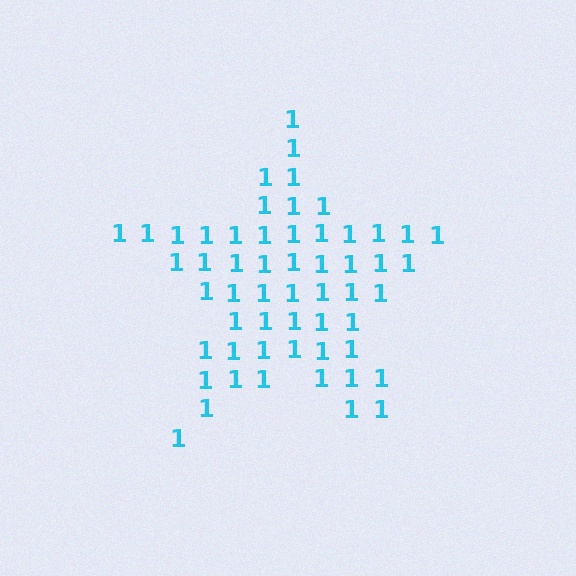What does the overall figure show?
The overall figure shows a star.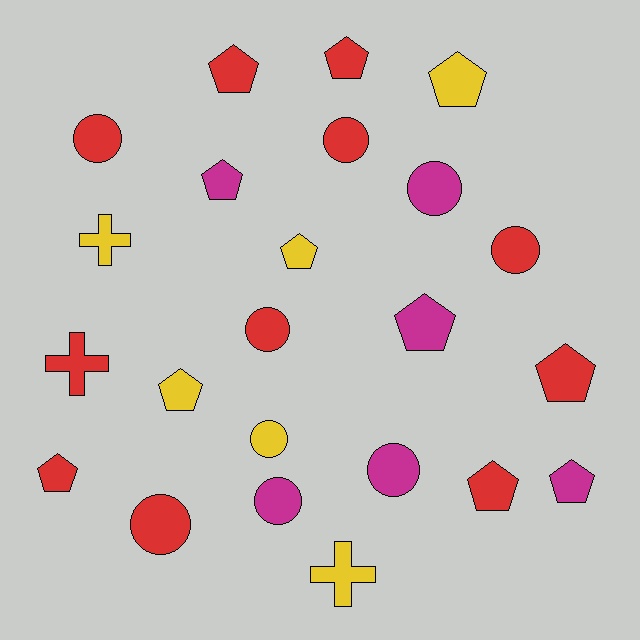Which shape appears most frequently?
Pentagon, with 11 objects.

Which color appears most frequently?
Red, with 11 objects.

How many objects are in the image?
There are 23 objects.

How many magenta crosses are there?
There are no magenta crosses.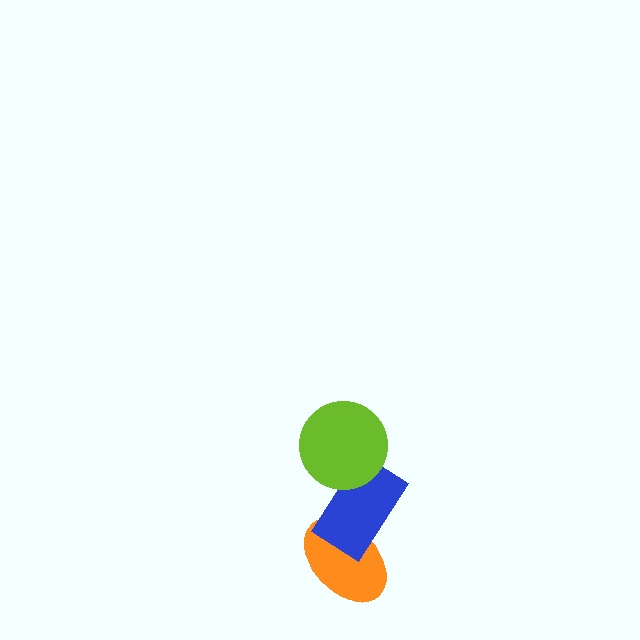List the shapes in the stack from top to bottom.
From top to bottom: the lime circle, the blue rectangle, the orange ellipse.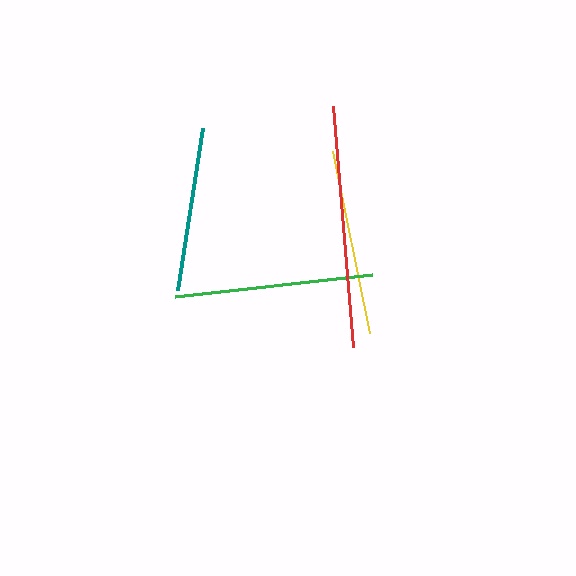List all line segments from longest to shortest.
From longest to shortest: red, green, yellow, teal.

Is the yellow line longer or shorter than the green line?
The green line is longer than the yellow line.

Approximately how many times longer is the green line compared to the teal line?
The green line is approximately 1.2 times the length of the teal line.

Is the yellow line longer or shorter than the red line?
The red line is longer than the yellow line.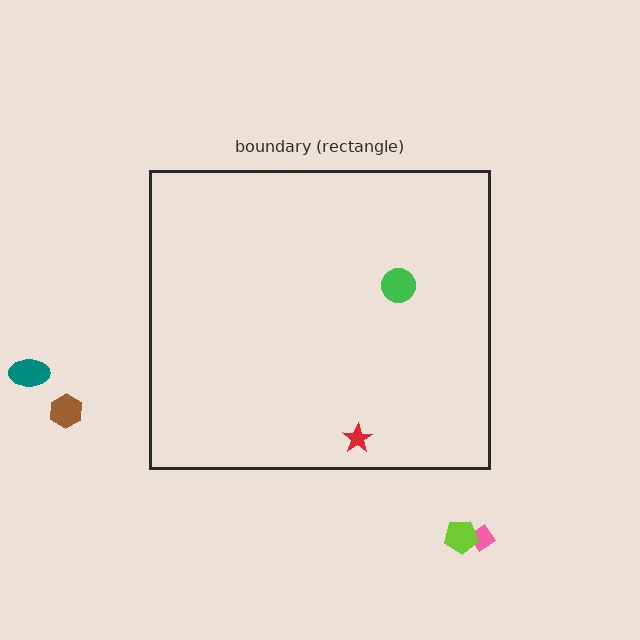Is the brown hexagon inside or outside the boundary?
Outside.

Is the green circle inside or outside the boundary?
Inside.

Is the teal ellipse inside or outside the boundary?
Outside.